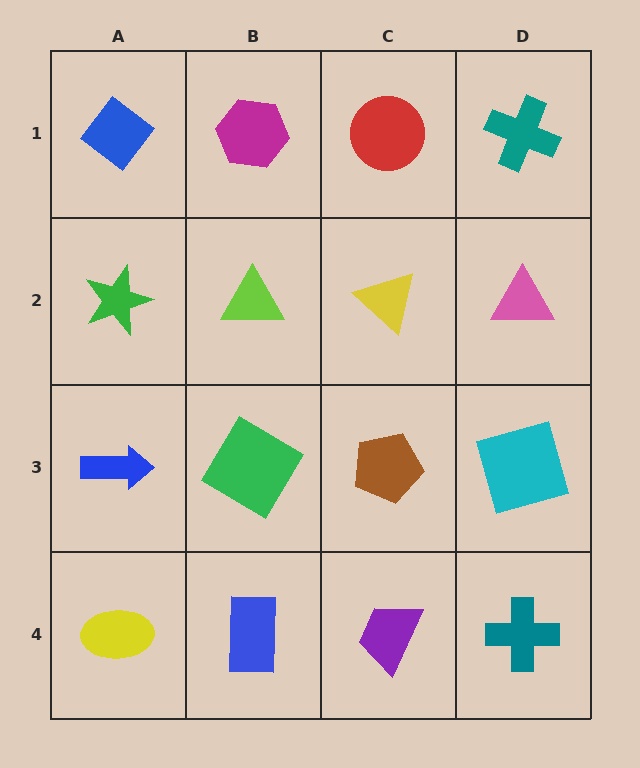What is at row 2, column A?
A green star.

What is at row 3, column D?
A cyan square.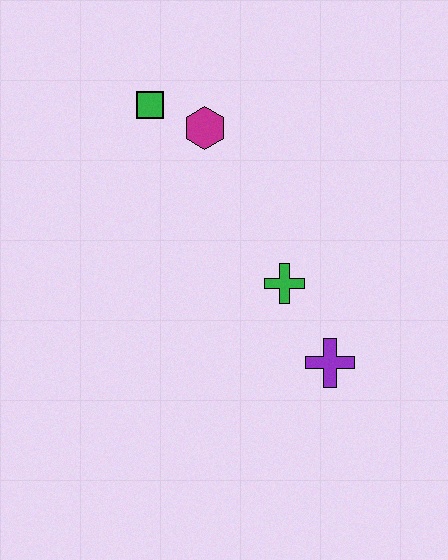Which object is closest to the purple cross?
The green cross is closest to the purple cross.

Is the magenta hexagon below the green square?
Yes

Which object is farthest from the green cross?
The green square is farthest from the green cross.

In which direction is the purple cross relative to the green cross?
The purple cross is below the green cross.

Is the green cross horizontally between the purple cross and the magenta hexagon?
Yes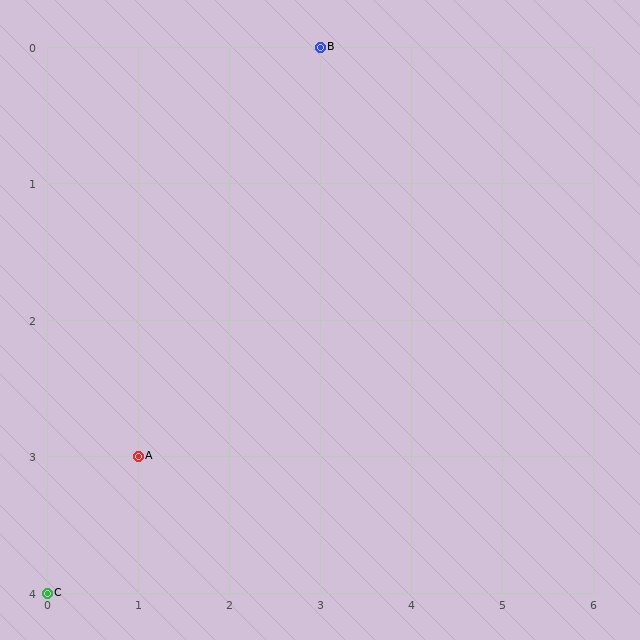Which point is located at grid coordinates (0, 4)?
Point C is at (0, 4).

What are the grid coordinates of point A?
Point A is at grid coordinates (1, 3).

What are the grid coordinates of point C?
Point C is at grid coordinates (0, 4).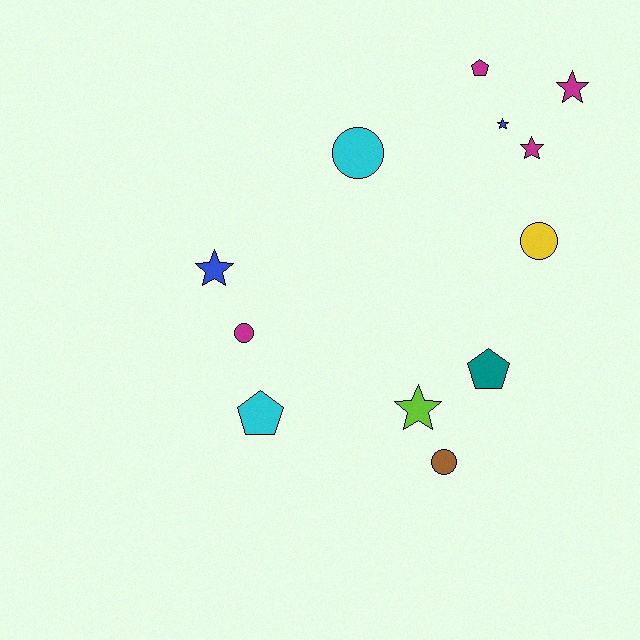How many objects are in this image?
There are 12 objects.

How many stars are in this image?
There are 5 stars.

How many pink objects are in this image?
There are no pink objects.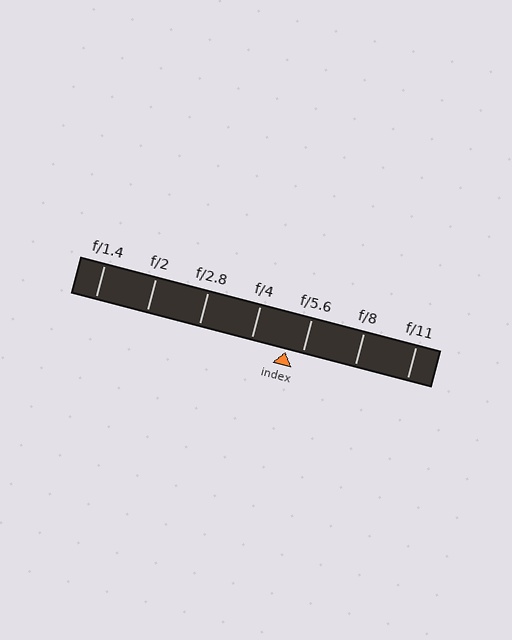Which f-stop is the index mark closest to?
The index mark is closest to f/5.6.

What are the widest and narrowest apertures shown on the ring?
The widest aperture shown is f/1.4 and the narrowest is f/11.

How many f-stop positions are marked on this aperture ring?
There are 7 f-stop positions marked.